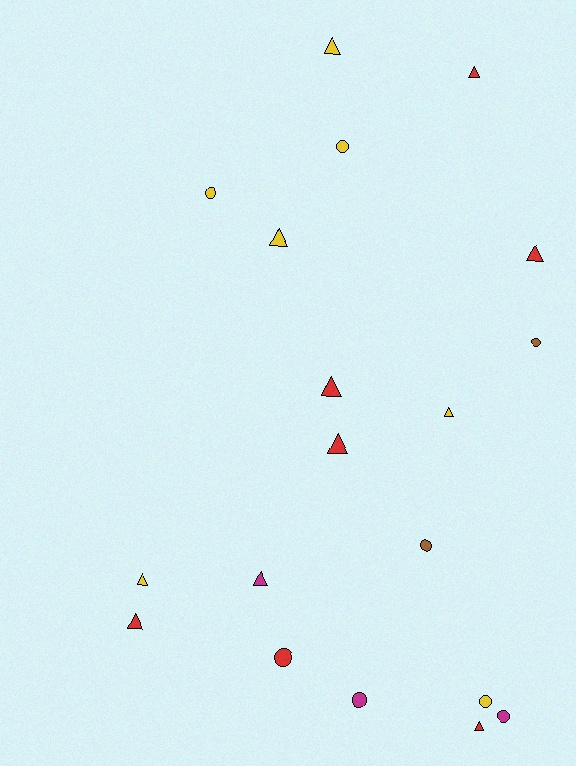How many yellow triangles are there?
There are 4 yellow triangles.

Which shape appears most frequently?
Triangle, with 11 objects.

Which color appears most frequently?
Red, with 7 objects.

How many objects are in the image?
There are 19 objects.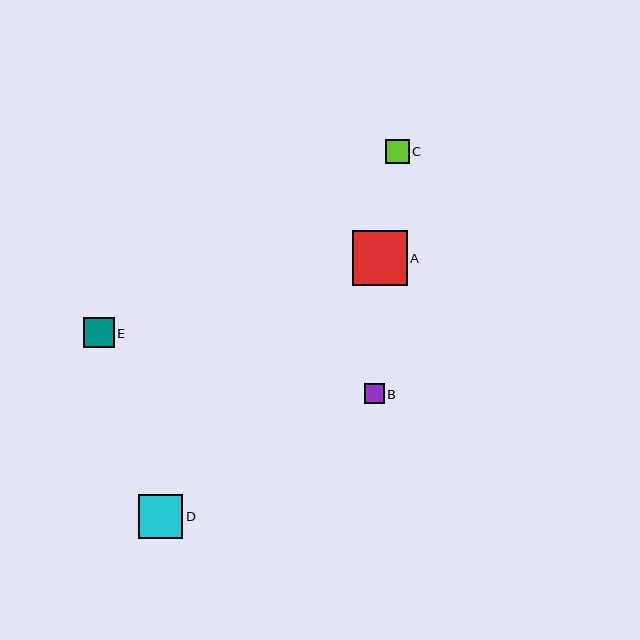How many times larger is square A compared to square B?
Square A is approximately 2.8 times the size of square B.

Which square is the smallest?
Square B is the smallest with a size of approximately 20 pixels.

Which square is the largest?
Square A is the largest with a size of approximately 55 pixels.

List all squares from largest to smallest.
From largest to smallest: A, D, E, C, B.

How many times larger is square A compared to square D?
Square A is approximately 1.3 times the size of square D.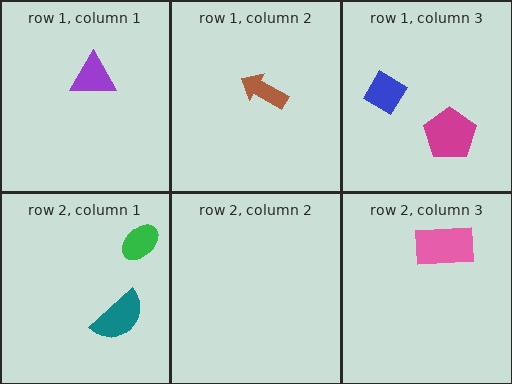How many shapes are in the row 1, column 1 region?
1.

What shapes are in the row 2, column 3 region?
The pink rectangle.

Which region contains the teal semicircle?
The row 2, column 1 region.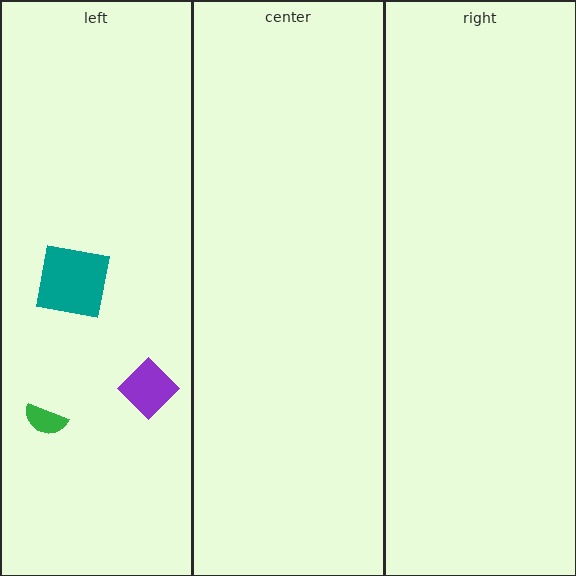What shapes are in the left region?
The purple diamond, the green semicircle, the teal square.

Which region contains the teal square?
The left region.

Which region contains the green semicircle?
The left region.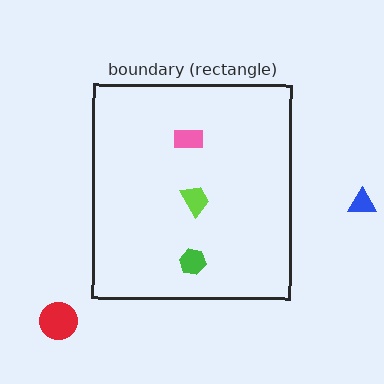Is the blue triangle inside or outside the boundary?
Outside.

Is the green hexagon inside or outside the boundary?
Inside.